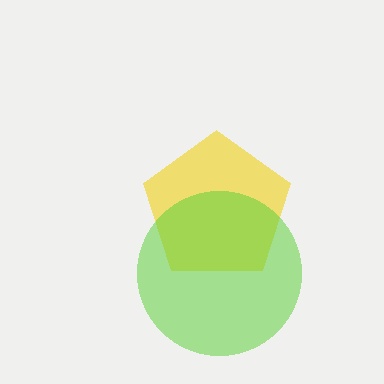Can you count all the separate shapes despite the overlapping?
Yes, there are 2 separate shapes.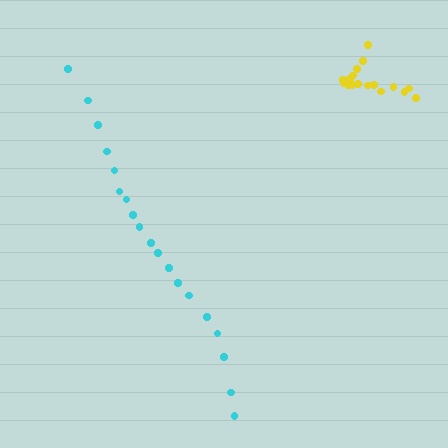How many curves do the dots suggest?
There are 2 distinct paths.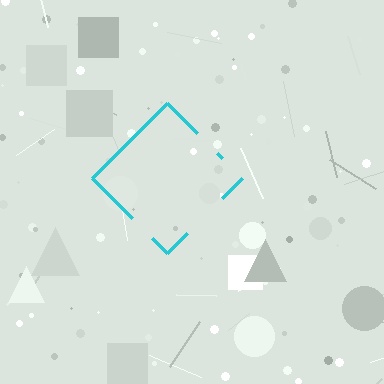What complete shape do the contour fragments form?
The contour fragments form a diamond.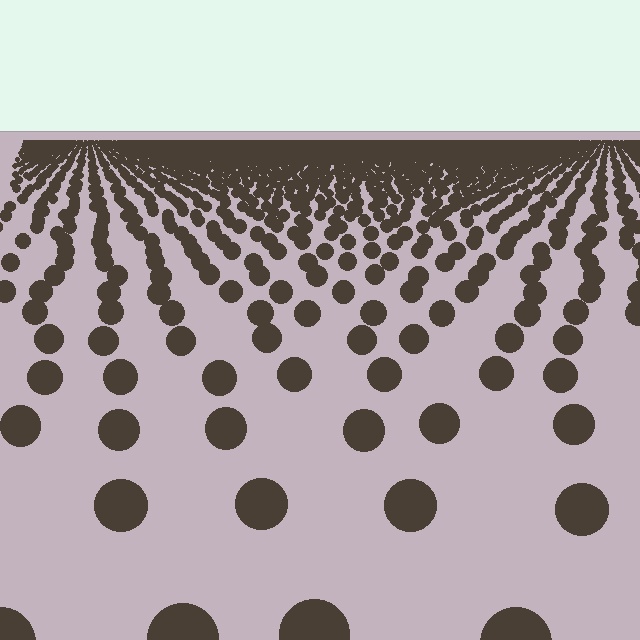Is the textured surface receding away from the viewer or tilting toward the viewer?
The surface is receding away from the viewer. Texture elements get smaller and denser toward the top.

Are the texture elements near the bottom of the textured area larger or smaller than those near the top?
Larger. Near the bottom, elements are closer to the viewer and appear at a bigger on-screen size.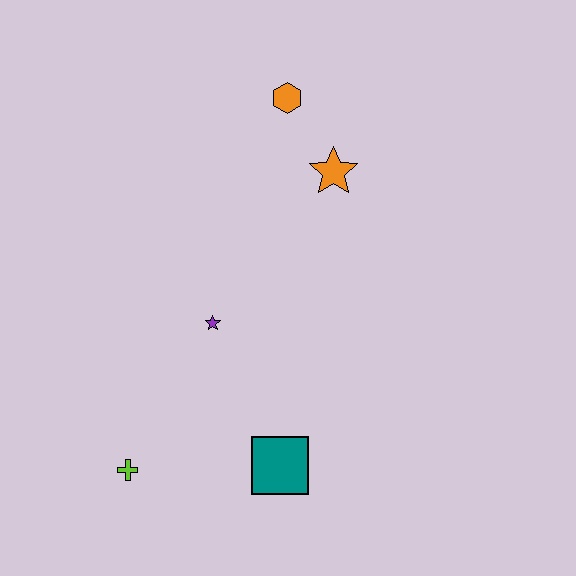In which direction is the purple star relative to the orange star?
The purple star is below the orange star.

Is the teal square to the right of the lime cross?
Yes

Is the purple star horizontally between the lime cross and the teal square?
Yes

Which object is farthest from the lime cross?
The orange hexagon is farthest from the lime cross.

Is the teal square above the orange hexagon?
No